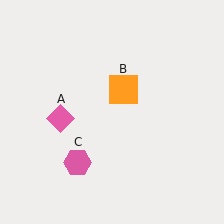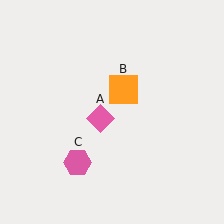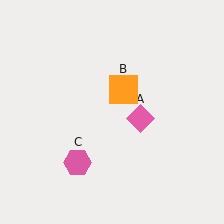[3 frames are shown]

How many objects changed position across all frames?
1 object changed position: pink diamond (object A).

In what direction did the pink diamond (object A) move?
The pink diamond (object A) moved right.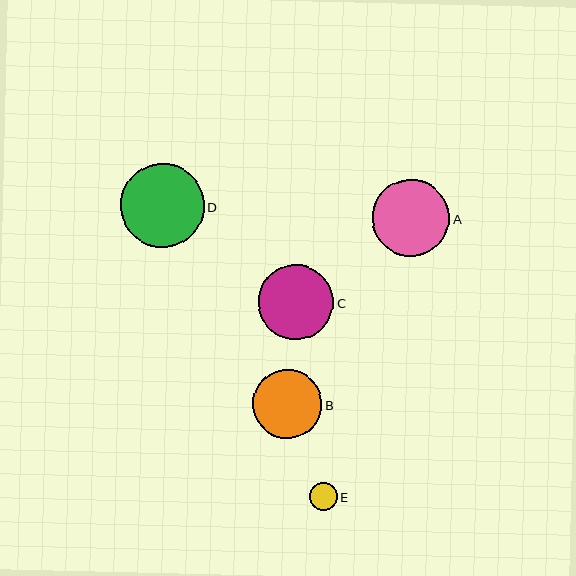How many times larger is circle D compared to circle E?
Circle D is approximately 3.0 times the size of circle E.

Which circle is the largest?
Circle D is the largest with a size of approximately 83 pixels.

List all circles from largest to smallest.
From largest to smallest: D, A, C, B, E.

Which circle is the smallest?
Circle E is the smallest with a size of approximately 28 pixels.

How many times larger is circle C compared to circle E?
Circle C is approximately 2.7 times the size of circle E.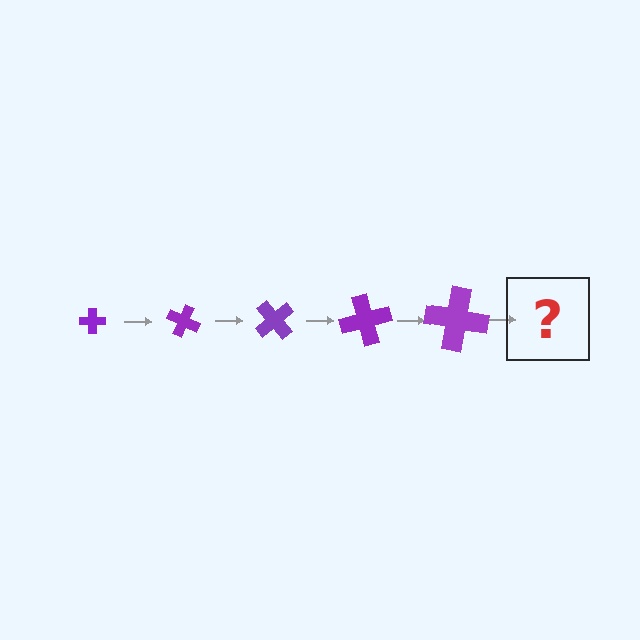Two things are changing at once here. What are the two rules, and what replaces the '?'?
The two rules are that the cross grows larger each step and it rotates 25 degrees each step. The '?' should be a cross, larger than the previous one and rotated 125 degrees from the start.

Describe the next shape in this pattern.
It should be a cross, larger than the previous one and rotated 125 degrees from the start.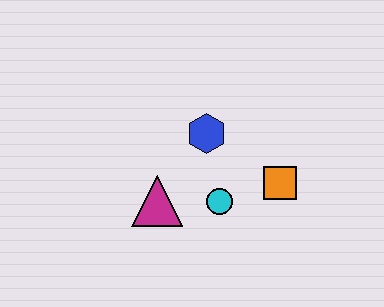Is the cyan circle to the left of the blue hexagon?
No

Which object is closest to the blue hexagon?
The cyan circle is closest to the blue hexagon.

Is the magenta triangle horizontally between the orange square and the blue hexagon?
No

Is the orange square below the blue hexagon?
Yes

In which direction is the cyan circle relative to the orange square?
The cyan circle is to the left of the orange square.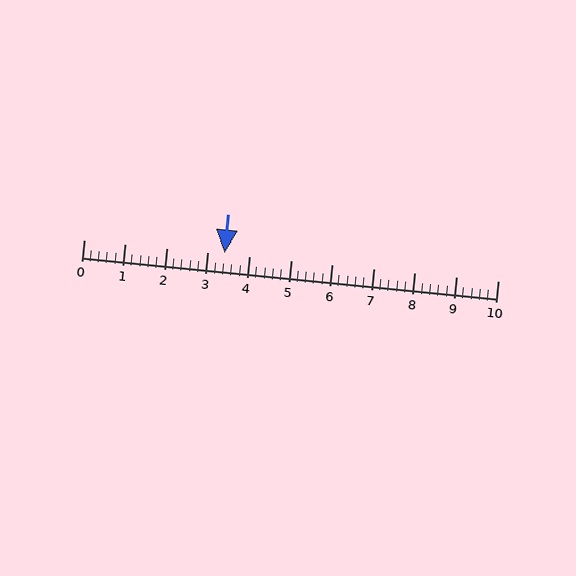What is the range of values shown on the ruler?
The ruler shows values from 0 to 10.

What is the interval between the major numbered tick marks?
The major tick marks are spaced 1 units apart.